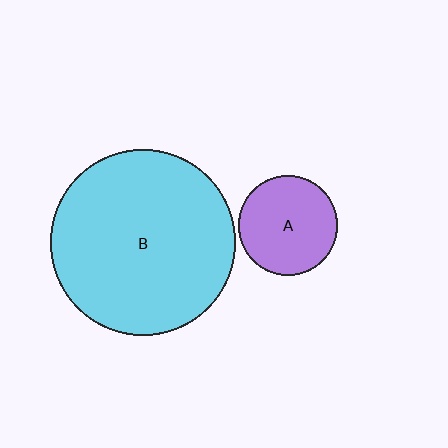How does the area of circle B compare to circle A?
Approximately 3.5 times.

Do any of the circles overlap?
No, none of the circles overlap.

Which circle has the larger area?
Circle B (cyan).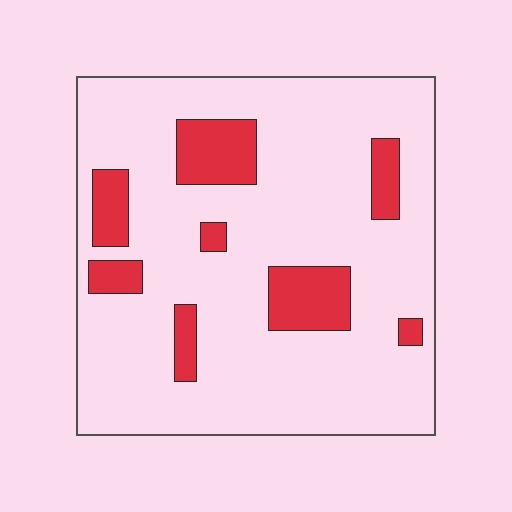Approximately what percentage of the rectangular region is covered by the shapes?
Approximately 15%.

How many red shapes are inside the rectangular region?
8.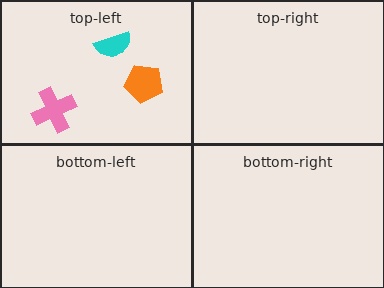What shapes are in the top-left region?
The pink cross, the orange pentagon, the cyan semicircle.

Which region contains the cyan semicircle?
The top-left region.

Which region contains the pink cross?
The top-left region.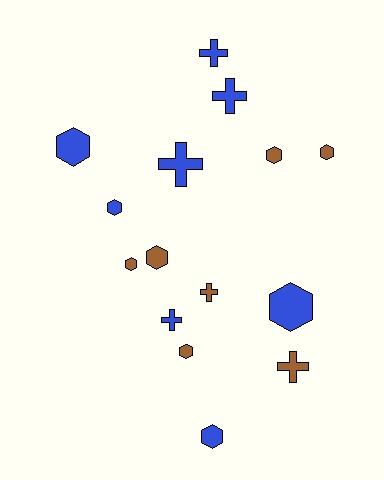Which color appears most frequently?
Blue, with 8 objects.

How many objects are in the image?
There are 15 objects.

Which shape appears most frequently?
Hexagon, with 9 objects.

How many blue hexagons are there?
There are 4 blue hexagons.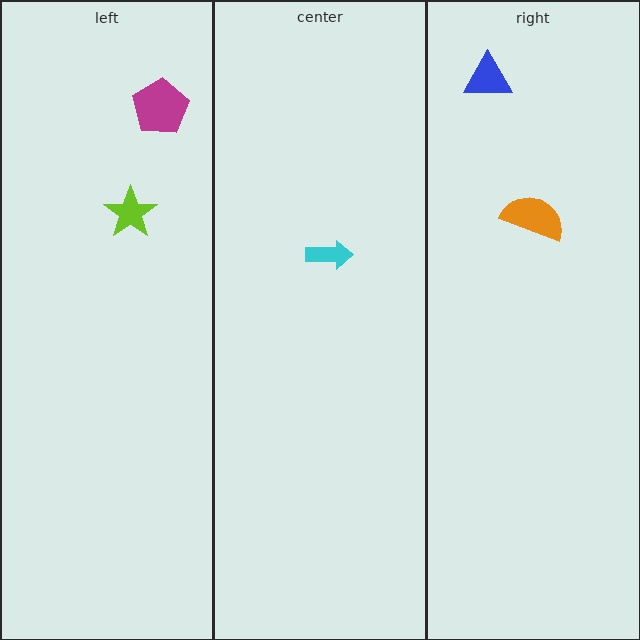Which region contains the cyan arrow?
The center region.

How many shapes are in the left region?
2.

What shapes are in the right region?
The blue triangle, the orange semicircle.